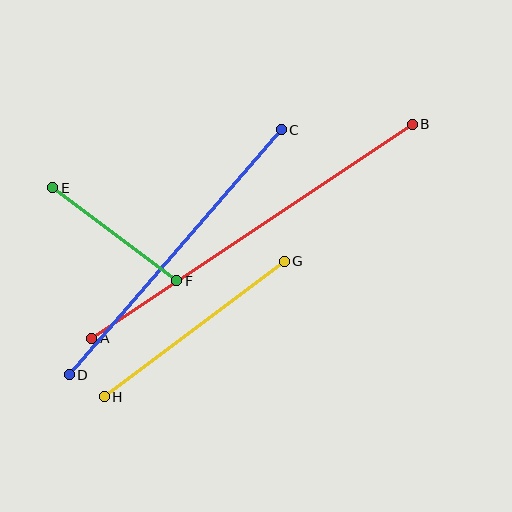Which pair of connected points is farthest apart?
Points A and B are farthest apart.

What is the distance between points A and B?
The distance is approximately 385 pixels.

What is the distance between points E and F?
The distance is approximately 155 pixels.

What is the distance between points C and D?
The distance is approximately 324 pixels.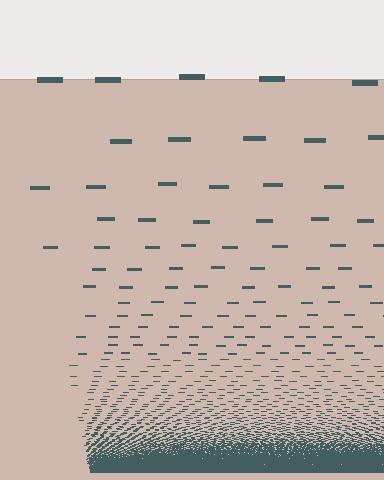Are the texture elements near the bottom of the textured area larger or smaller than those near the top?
Smaller. The gradient is inverted — elements near the bottom are smaller and denser.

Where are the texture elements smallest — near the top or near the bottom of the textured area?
Near the bottom.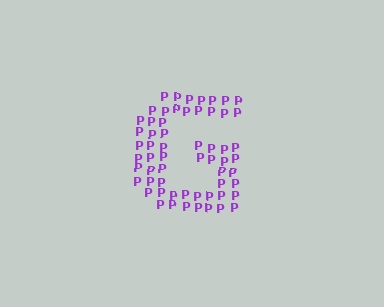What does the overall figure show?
The overall figure shows the letter G.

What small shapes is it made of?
It is made of small letter P's.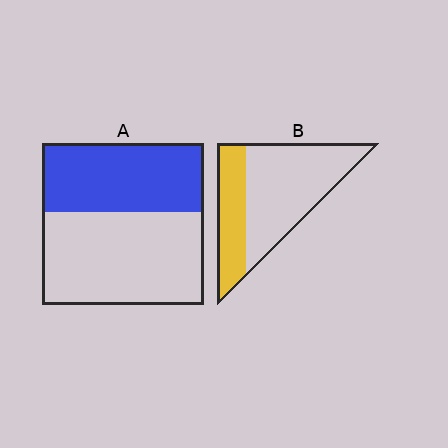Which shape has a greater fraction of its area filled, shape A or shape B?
Shape A.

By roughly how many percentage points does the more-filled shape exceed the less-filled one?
By roughly 10 percentage points (A over B).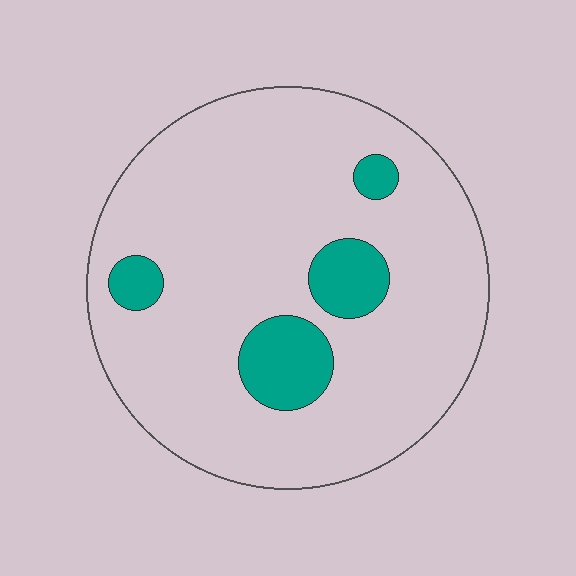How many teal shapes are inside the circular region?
4.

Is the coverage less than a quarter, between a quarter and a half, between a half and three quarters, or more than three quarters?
Less than a quarter.